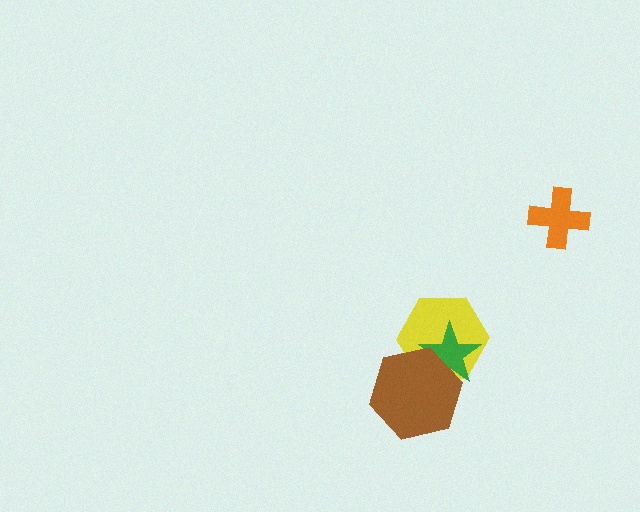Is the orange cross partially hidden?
No, no other shape covers it.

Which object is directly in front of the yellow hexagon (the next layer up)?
The green star is directly in front of the yellow hexagon.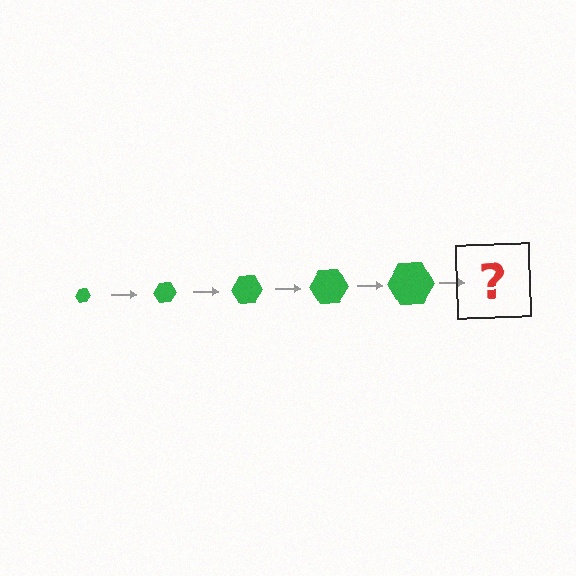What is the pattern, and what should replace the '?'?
The pattern is that the hexagon gets progressively larger each step. The '?' should be a green hexagon, larger than the previous one.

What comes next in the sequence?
The next element should be a green hexagon, larger than the previous one.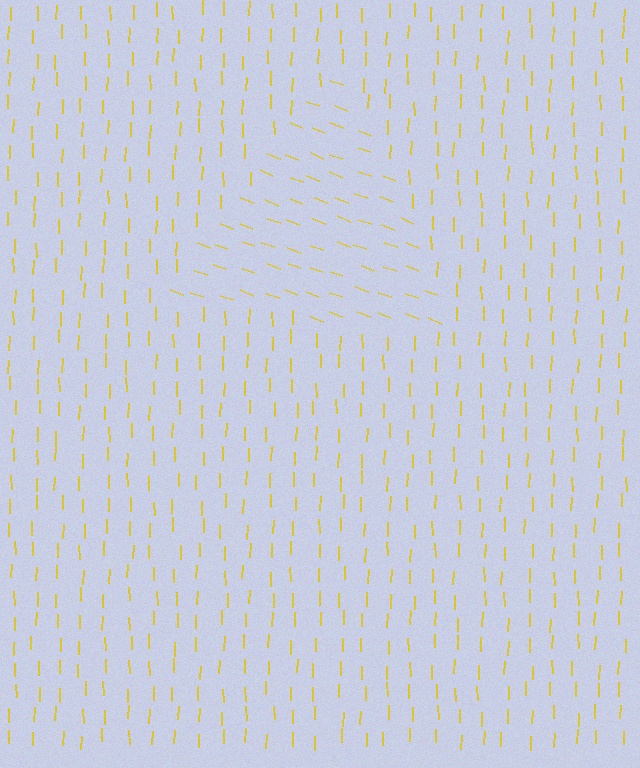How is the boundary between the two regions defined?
The boundary is defined purely by a change in line orientation (approximately 70 degrees difference). All lines are the same color and thickness.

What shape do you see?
I see a triangle.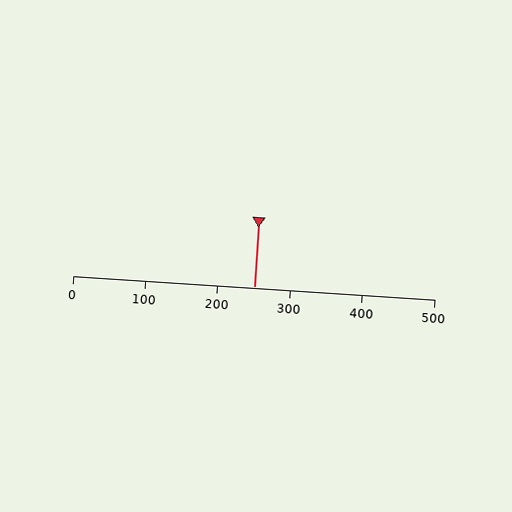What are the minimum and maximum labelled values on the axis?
The axis runs from 0 to 500.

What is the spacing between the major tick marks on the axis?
The major ticks are spaced 100 apart.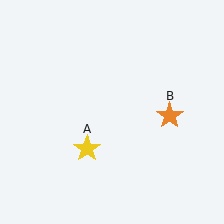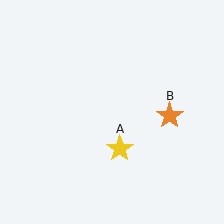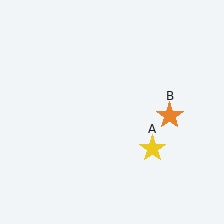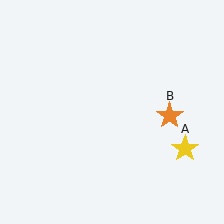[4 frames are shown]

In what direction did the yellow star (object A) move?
The yellow star (object A) moved right.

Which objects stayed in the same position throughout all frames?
Orange star (object B) remained stationary.